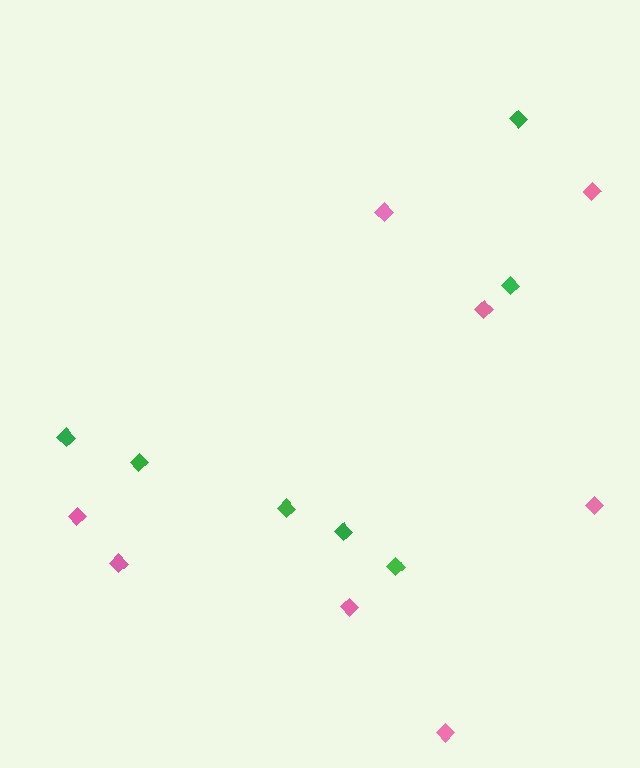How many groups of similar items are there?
There are 2 groups: one group of green diamonds (7) and one group of pink diamonds (8).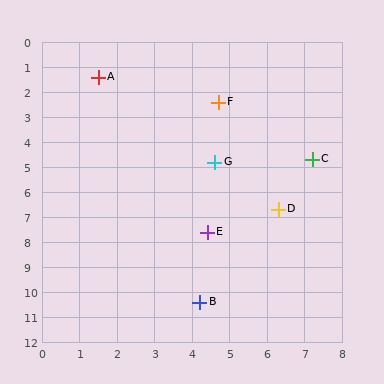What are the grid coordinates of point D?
Point D is at approximately (6.3, 6.7).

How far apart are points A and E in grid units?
Points A and E are about 6.8 grid units apart.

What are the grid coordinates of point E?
Point E is at approximately (4.4, 7.6).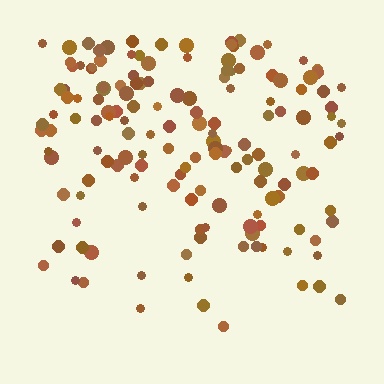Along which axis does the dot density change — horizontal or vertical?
Vertical.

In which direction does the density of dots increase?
From bottom to top, with the top side densest.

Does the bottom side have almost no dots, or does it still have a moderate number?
Still a moderate number, just noticeably fewer than the top.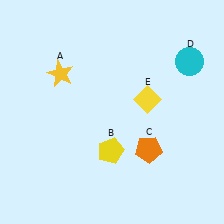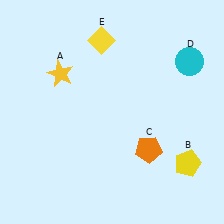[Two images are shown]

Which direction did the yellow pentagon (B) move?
The yellow pentagon (B) moved right.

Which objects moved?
The objects that moved are: the yellow pentagon (B), the yellow diamond (E).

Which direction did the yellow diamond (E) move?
The yellow diamond (E) moved up.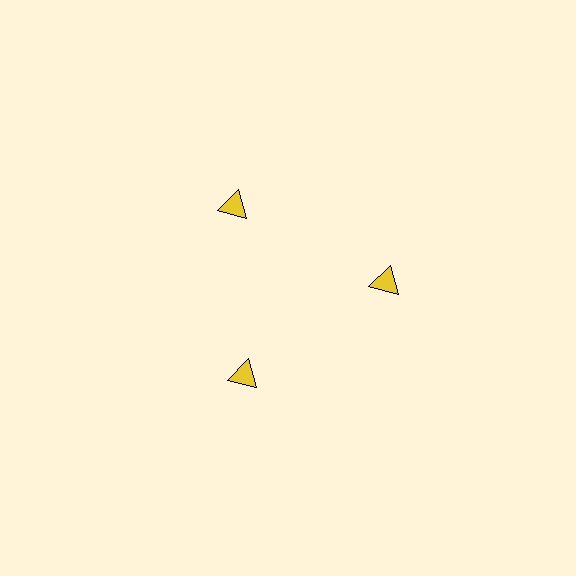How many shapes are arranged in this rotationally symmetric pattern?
There are 3 shapes, arranged in 3 groups of 1.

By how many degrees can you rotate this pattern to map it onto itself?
The pattern maps onto itself every 120 degrees of rotation.